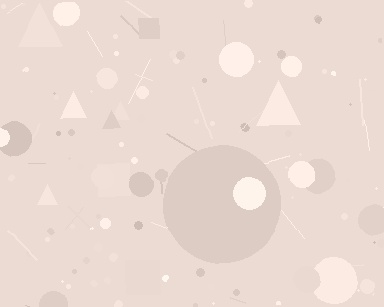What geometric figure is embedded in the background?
A circle is embedded in the background.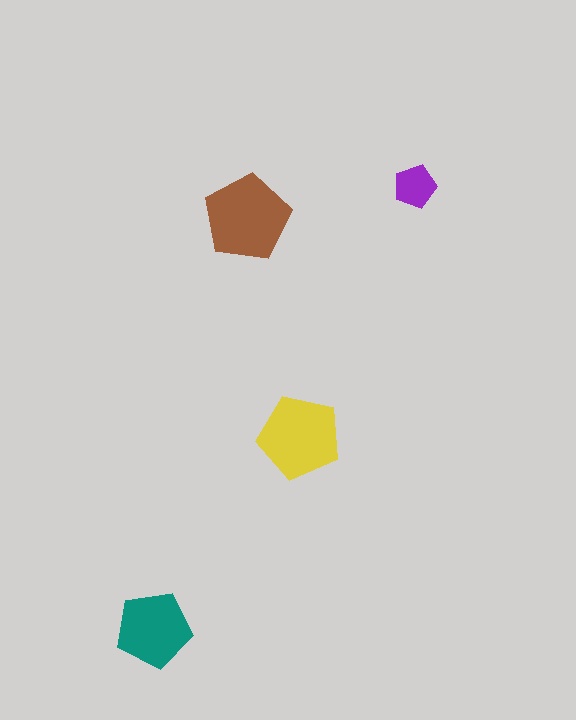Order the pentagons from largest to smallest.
the brown one, the yellow one, the teal one, the purple one.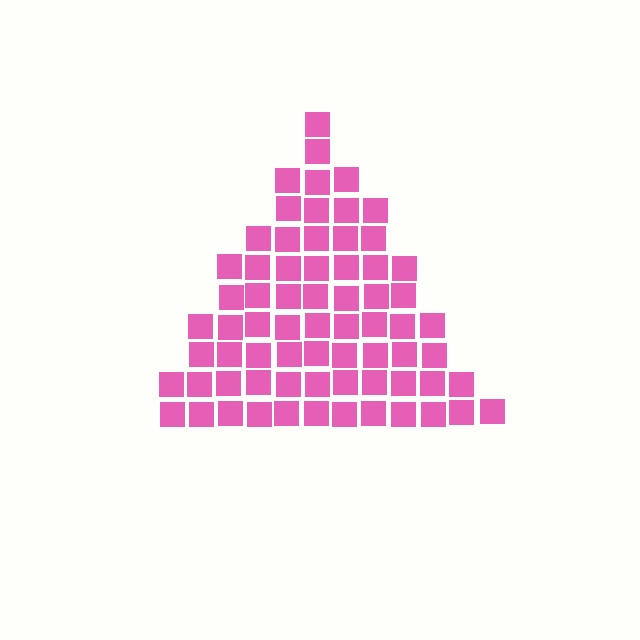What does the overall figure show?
The overall figure shows a triangle.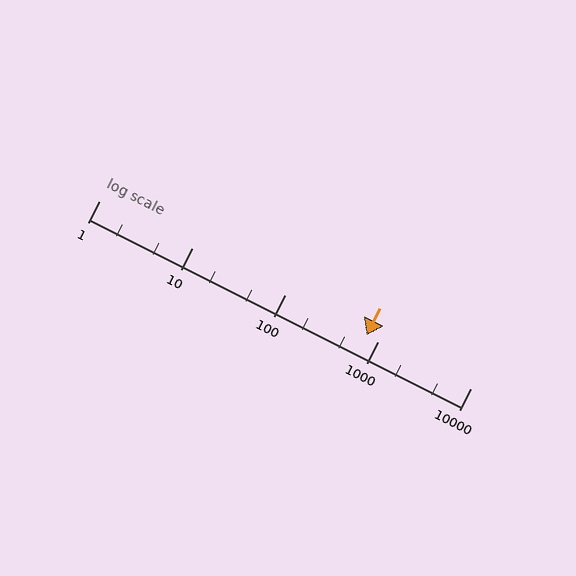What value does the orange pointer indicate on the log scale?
The pointer indicates approximately 760.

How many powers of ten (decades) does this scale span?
The scale spans 4 decades, from 1 to 10000.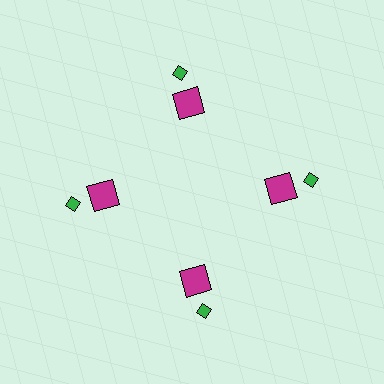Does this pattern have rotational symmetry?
Yes, this pattern has 4-fold rotational symmetry. It looks the same after rotating 90 degrees around the center.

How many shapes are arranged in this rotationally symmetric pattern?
There are 8 shapes, arranged in 4 groups of 2.